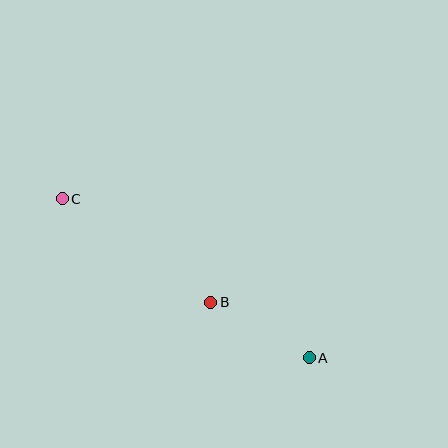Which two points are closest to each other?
Points A and B are closest to each other.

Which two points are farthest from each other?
Points A and C are farthest from each other.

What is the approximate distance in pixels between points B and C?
The distance between B and C is approximately 181 pixels.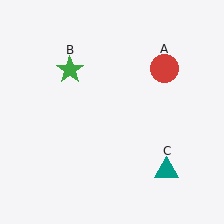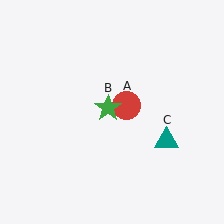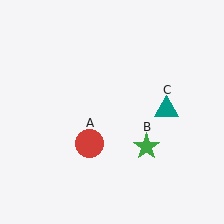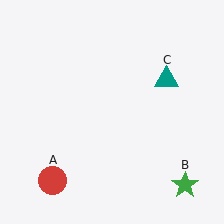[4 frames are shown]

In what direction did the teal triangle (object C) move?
The teal triangle (object C) moved up.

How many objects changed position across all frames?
3 objects changed position: red circle (object A), green star (object B), teal triangle (object C).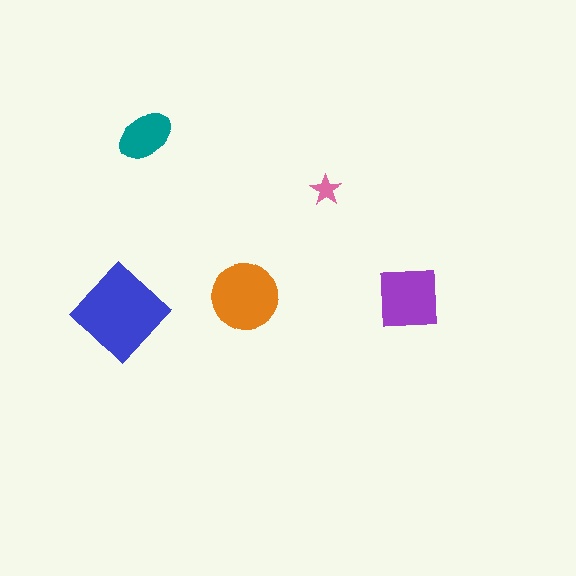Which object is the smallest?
The pink star.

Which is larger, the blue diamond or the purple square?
The blue diamond.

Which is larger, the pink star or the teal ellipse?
The teal ellipse.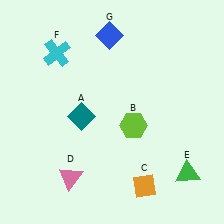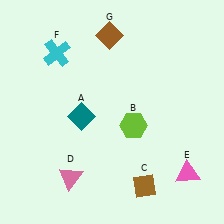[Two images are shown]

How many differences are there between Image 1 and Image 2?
There are 3 differences between the two images.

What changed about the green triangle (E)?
In Image 1, E is green. In Image 2, it changed to pink.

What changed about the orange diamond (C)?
In Image 1, C is orange. In Image 2, it changed to brown.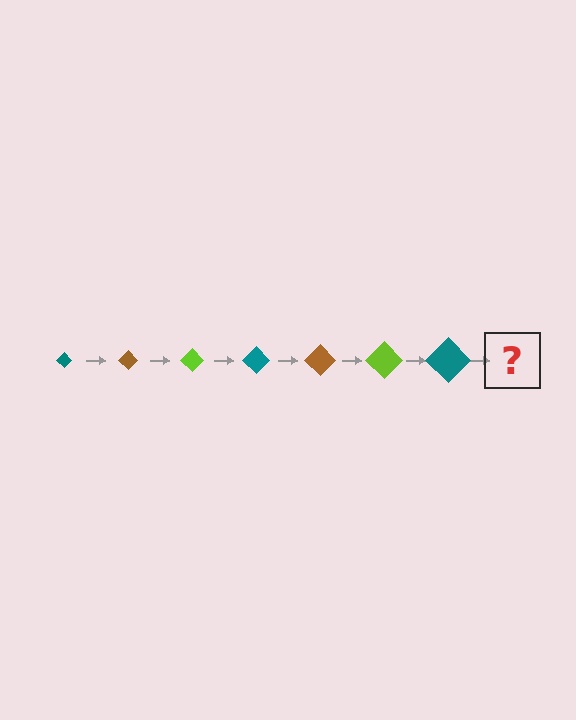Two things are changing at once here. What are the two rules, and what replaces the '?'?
The two rules are that the diamond grows larger each step and the color cycles through teal, brown, and lime. The '?' should be a brown diamond, larger than the previous one.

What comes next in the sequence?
The next element should be a brown diamond, larger than the previous one.